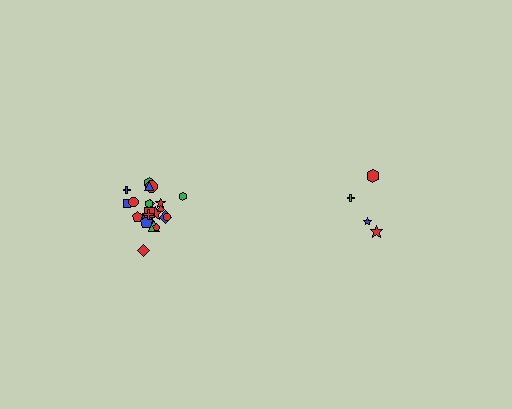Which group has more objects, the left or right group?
The left group.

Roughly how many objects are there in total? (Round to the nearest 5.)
Roughly 25 objects in total.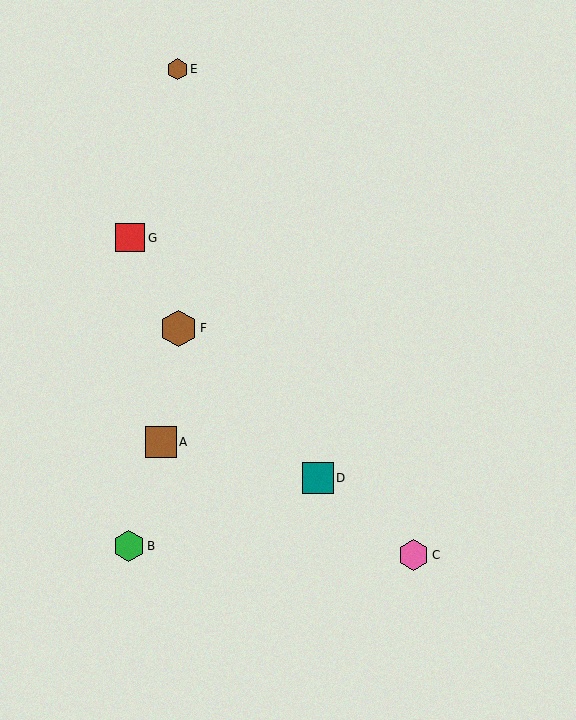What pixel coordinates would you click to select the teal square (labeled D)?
Click at (318, 478) to select the teal square D.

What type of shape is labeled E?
Shape E is a brown hexagon.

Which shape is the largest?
The brown hexagon (labeled F) is the largest.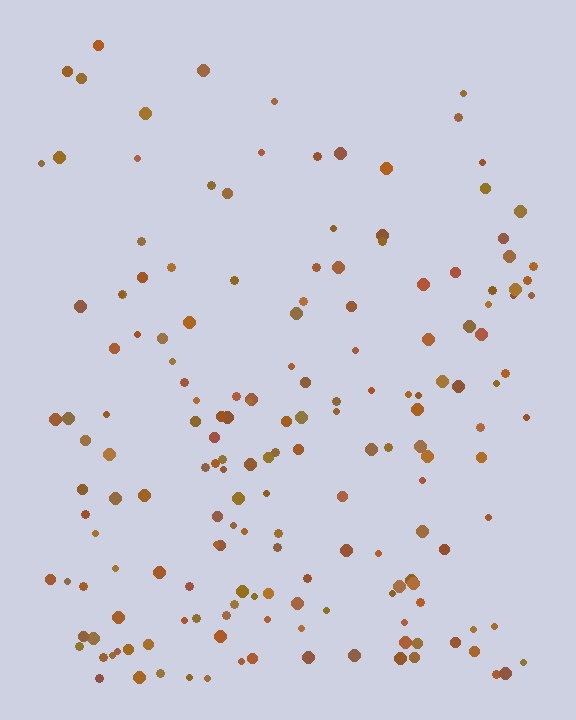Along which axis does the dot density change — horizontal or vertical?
Vertical.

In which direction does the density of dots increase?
From top to bottom, with the bottom side densest.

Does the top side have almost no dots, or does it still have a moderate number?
Still a moderate number, just noticeably fewer than the bottom.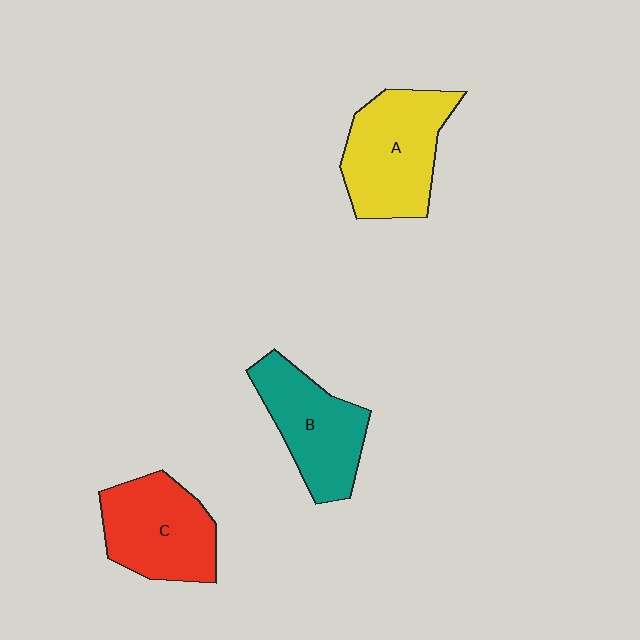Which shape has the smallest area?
Shape B (teal).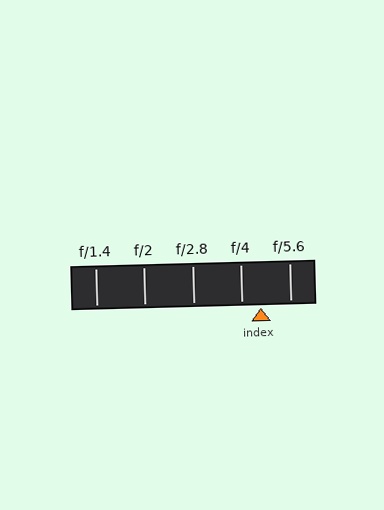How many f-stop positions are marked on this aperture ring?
There are 5 f-stop positions marked.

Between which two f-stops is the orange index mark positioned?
The index mark is between f/4 and f/5.6.